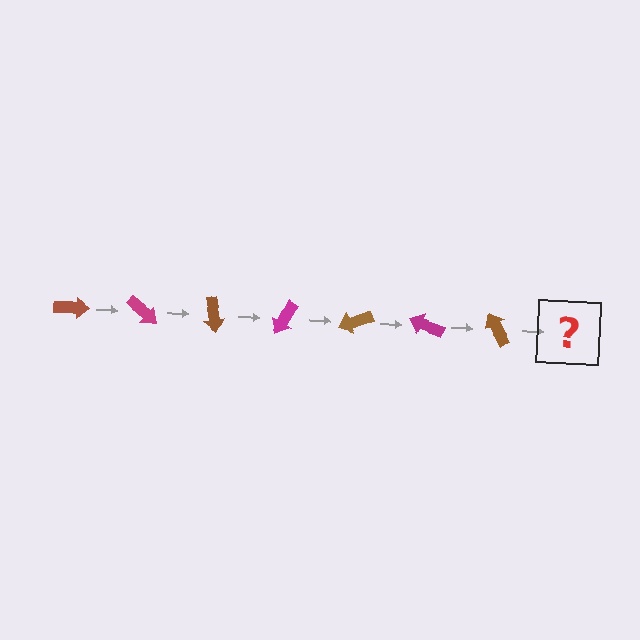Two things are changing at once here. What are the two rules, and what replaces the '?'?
The two rules are that it rotates 40 degrees each step and the color cycles through brown and magenta. The '?' should be a magenta arrow, rotated 280 degrees from the start.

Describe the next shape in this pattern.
It should be a magenta arrow, rotated 280 degrees from the start.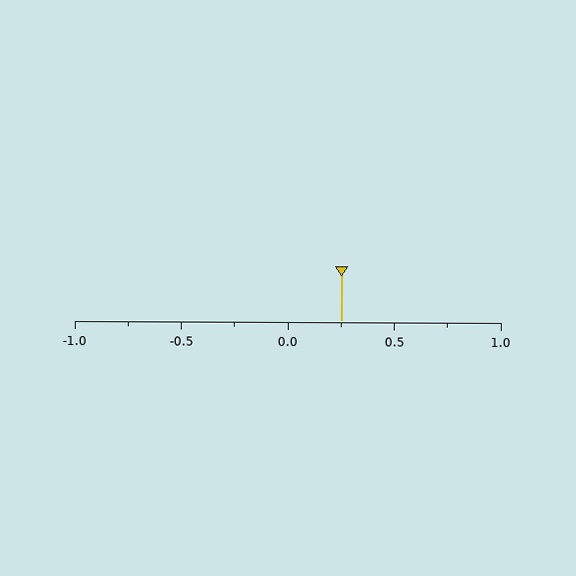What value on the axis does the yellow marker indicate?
The marker indicates approximately 0.25.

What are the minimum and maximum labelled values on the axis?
The axis runs from -1.0 to 1.0.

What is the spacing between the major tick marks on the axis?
The major ticks are spaced 0.5 apart.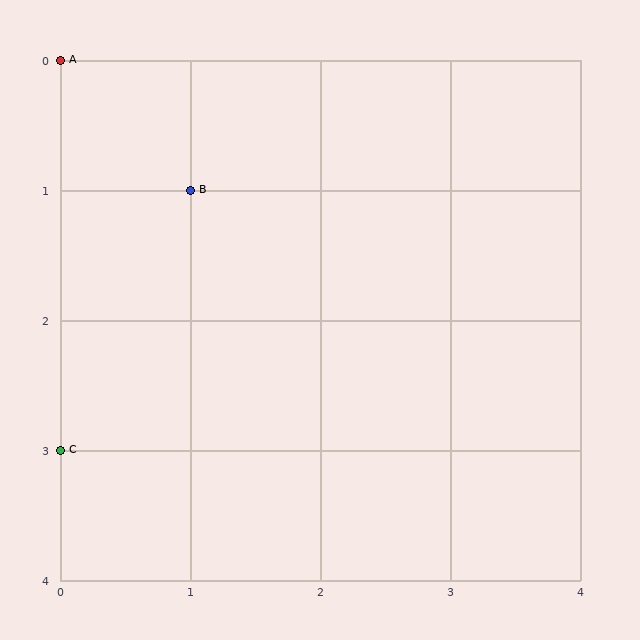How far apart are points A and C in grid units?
Points A and C are 3 rows apart.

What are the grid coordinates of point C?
Point C is at grid coordinates (0, 3).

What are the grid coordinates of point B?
Point B is at grid coordinates (1, 1).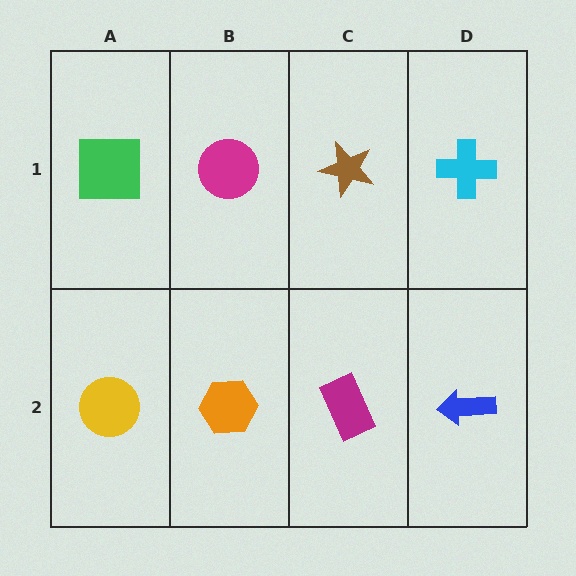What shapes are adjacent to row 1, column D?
A blue arrow (row 2, column D), a brown star (row 1, column C).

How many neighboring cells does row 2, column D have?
2.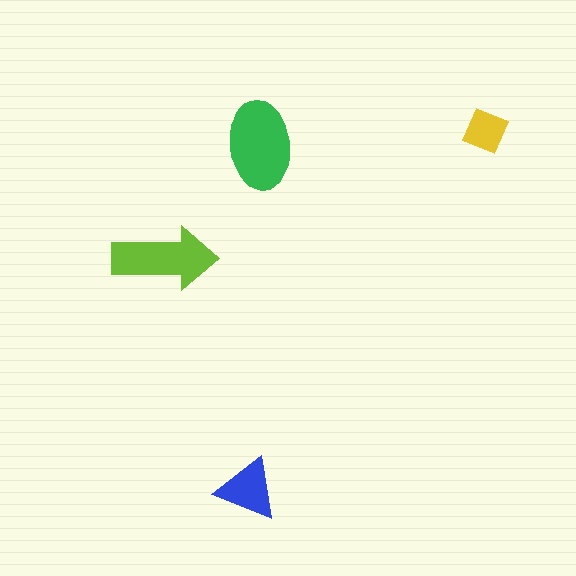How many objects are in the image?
There are 4 objects in the image.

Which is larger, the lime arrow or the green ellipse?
The green ellipse.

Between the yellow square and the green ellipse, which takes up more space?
The green ellipse.